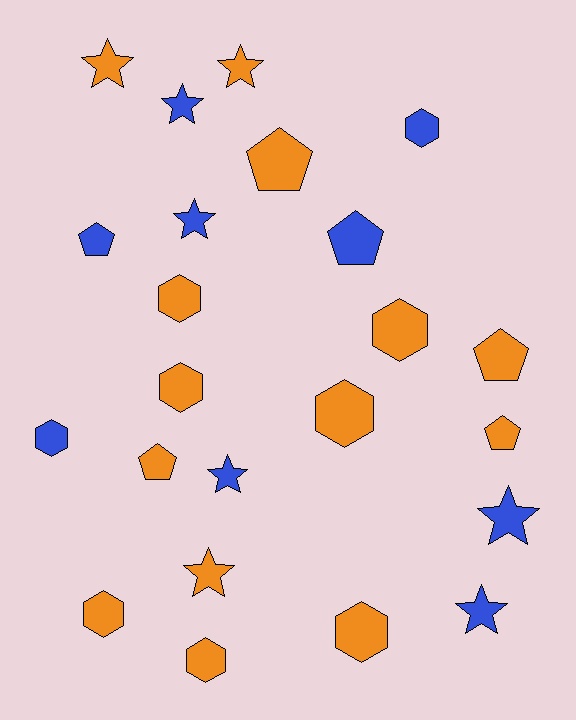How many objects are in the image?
There are 23 objects.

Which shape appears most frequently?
Hexagon, with 9 objects.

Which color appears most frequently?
Orange, with 14 objects.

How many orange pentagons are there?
There are 4 orange pentagons.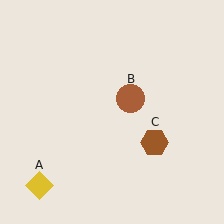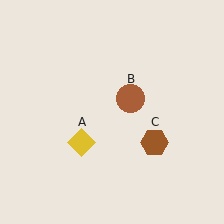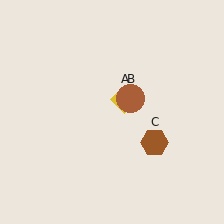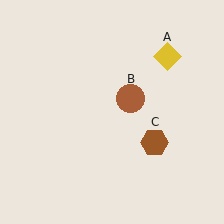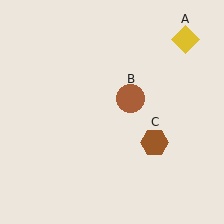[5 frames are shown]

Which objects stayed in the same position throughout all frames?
Brown circle (object B) and brown hexagon (object C) remained stationary.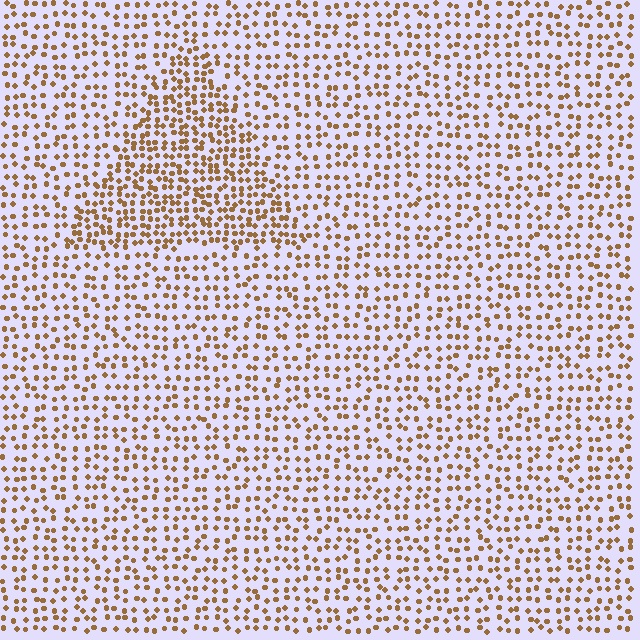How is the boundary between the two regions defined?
The boundary is defined by a change in element density (approximately 1.7x ratio). All elements are the same color, size, and shape.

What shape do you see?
I see a triangle.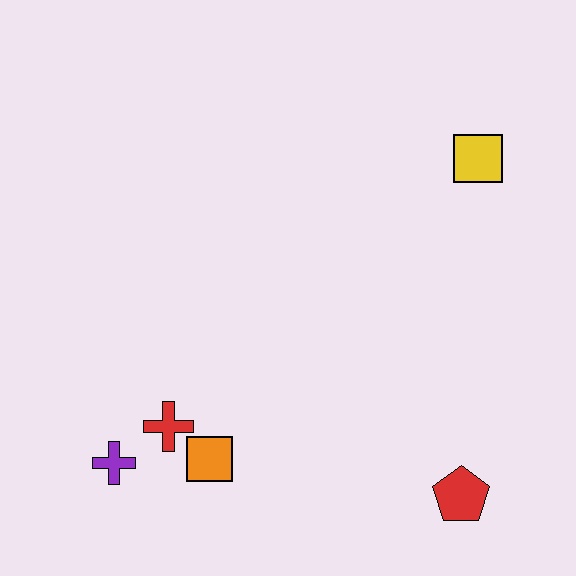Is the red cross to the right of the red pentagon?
No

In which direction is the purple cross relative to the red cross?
The purple cross is to the left of the red cross.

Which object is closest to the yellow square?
The red pentagon is closest to the yellow square.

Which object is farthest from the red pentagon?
The purple cross is farthest from the red pentagon.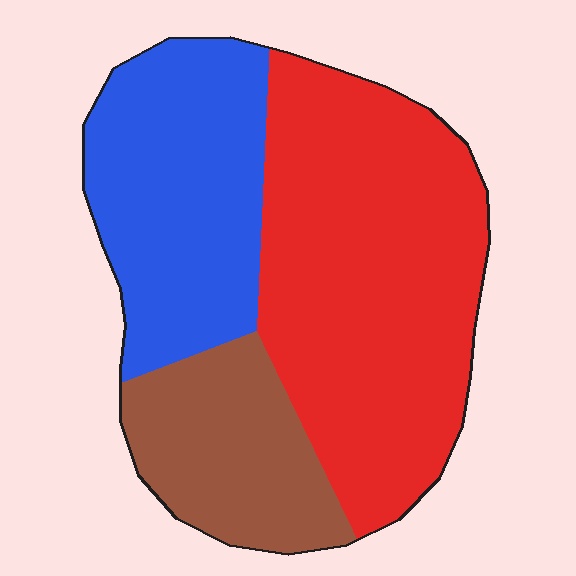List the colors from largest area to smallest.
From largest to smallest: red, blue, brown.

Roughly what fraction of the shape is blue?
Blue takes up about one third (1/3) of the shape.